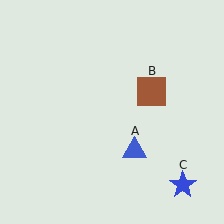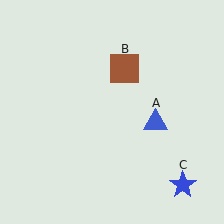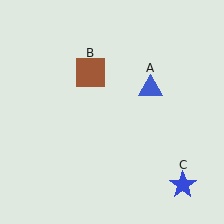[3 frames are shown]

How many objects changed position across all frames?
2 objects changed position: blue triangle (object A), brown square (object B).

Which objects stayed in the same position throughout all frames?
Blue star (object C) remained stationary.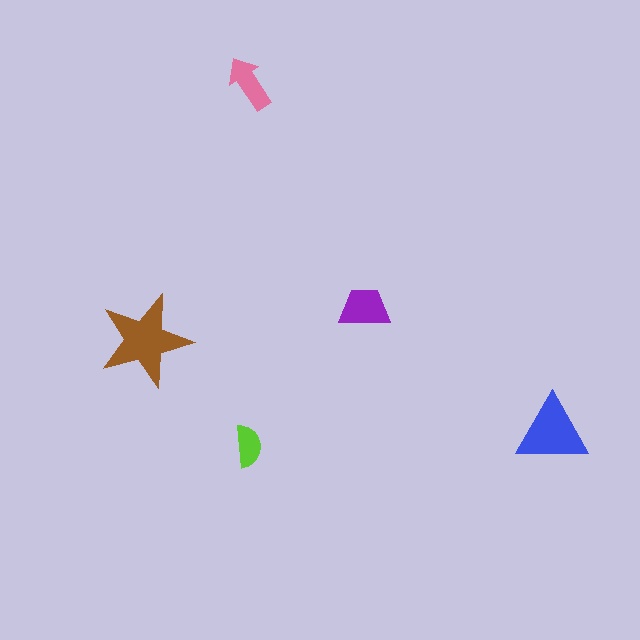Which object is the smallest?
The lime semicircle.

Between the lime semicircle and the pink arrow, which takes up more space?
The pink arrow.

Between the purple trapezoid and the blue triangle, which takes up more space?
The blue triangle.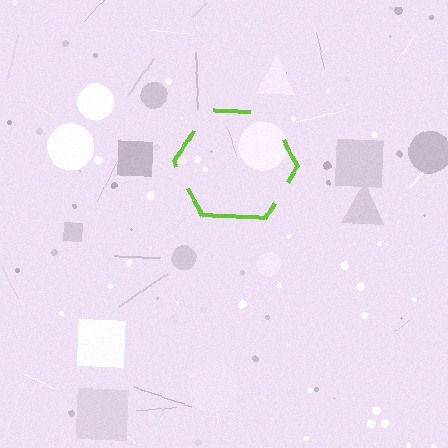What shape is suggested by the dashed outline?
The dashed outline suggests a hexagon.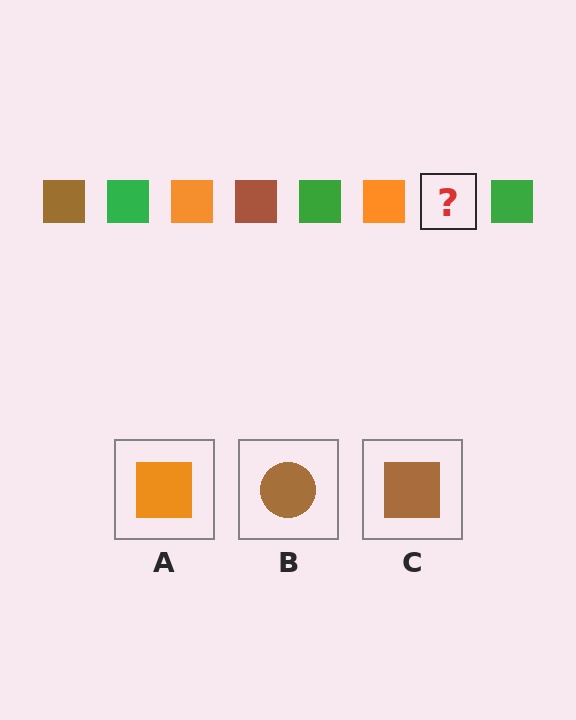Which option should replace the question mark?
Option C.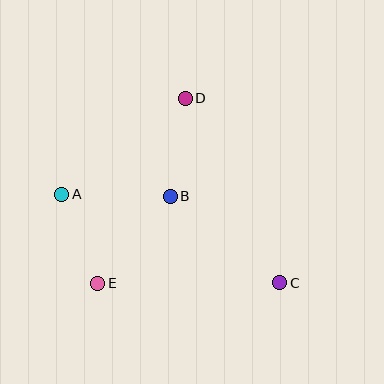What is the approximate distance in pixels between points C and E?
The distance between C and E is approximately 182 pixels.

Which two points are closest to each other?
Points A and E are closest to each other.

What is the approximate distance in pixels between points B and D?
The distance between B and D is approximately 99 pixels.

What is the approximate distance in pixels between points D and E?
The distance between D and E is approximately 205 pixels.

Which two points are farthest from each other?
Points A and C are farthest from each other.